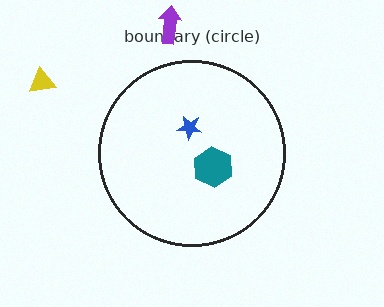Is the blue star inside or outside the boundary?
Inside.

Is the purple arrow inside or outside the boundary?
Outside.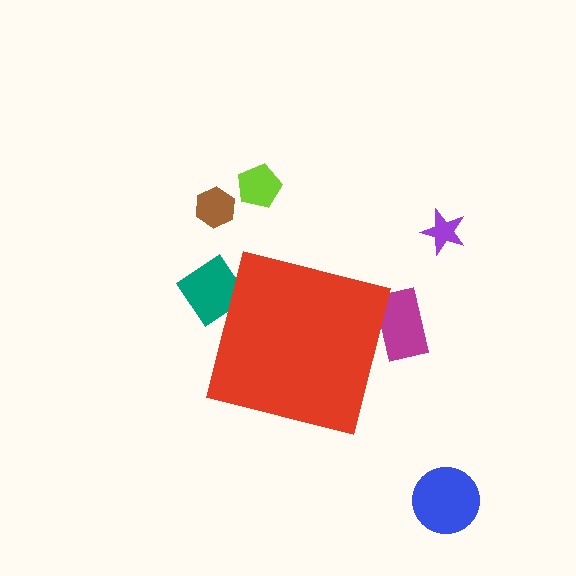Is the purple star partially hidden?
No, the purple star is fully visible.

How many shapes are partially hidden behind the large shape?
2 shapes are partially hidden.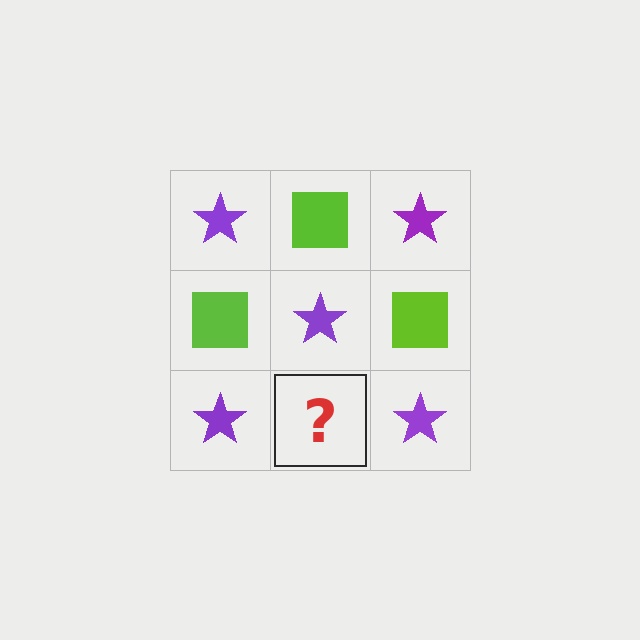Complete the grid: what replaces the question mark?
The question mark should be replaced with a lime square.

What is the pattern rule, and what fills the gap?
The rule is that it alternates purple star and lime square in a checkerboard pattern. The gap should be filled with a lime square.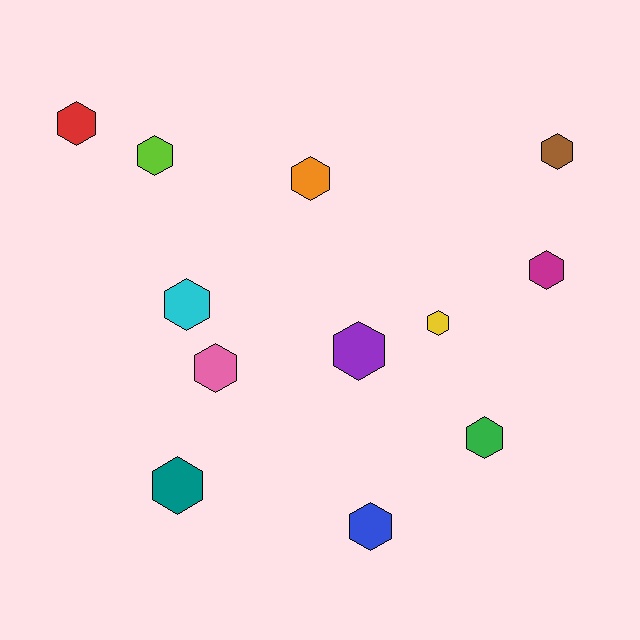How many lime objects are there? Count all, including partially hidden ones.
There is 1 lime object.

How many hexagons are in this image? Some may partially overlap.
There are 12 hexagons.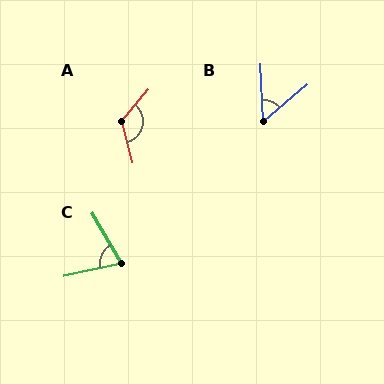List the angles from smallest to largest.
B (52°), C (72°), A (125°).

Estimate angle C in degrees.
Approximately 72 degrees.